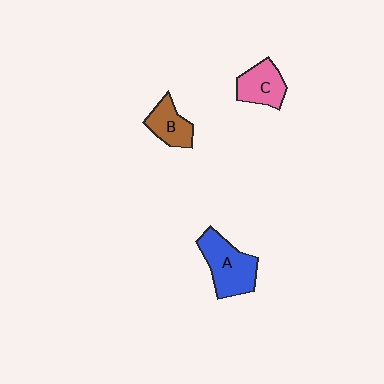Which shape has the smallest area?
Shape B (brown).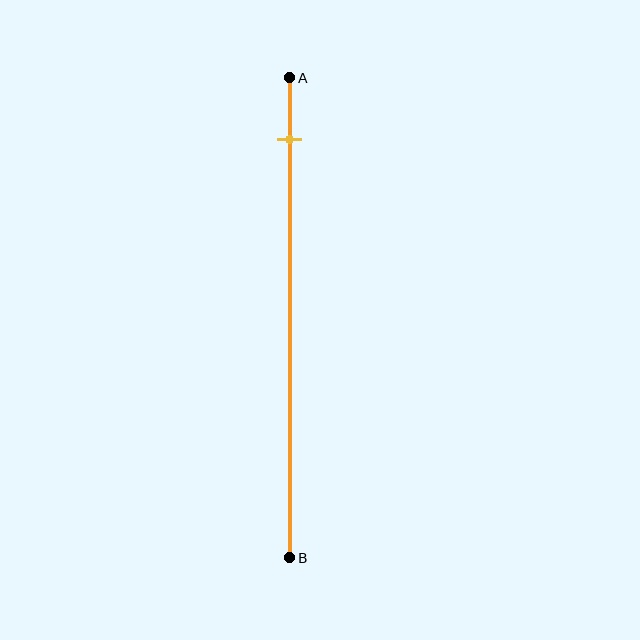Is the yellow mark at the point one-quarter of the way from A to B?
No, the mark is at about 15% from A, not at the 25% one-quarter point.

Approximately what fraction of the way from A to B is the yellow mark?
The yellow mark is approximately 15% of the way from A to B.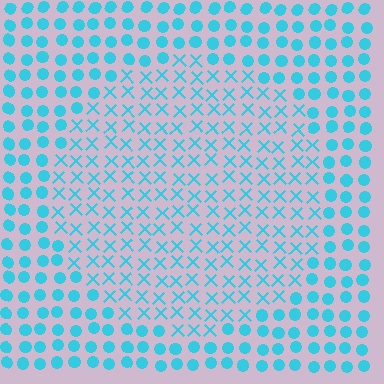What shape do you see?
I see a circle.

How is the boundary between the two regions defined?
The boundary is defined by a change in element shape: X marks inside vs. circles outside. All elements share the same color and spacing.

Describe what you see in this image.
The image is filled with small cyan elements arranged in a uniform grid. A circle-shaped region contains X marks, while the surrounding area contains circles. The boundary is defined purely by the change in element shape.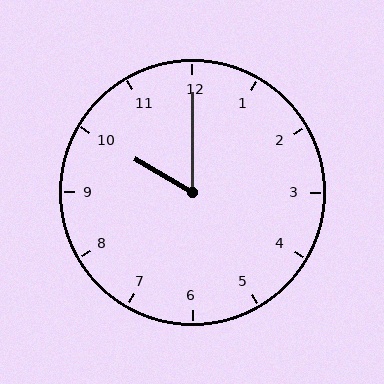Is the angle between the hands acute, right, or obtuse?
It is acute.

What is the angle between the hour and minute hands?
Approximately 60 degrees.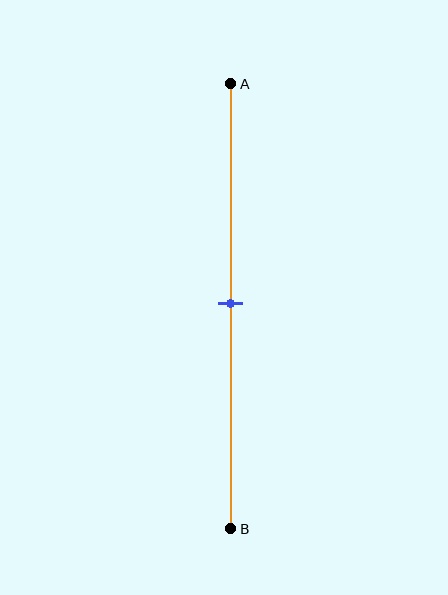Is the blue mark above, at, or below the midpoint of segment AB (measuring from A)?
The blue mark is approximately at the midpoint of segment AB.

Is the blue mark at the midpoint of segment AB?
Yes, the mark is approximately at the midpoint.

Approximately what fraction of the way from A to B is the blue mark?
The blue mark is approximately 50% of the way from A to B.